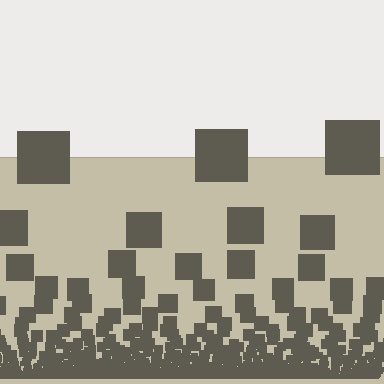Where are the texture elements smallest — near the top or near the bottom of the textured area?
Near the bottom.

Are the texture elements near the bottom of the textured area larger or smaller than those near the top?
Smaller. The gradient is inverted — elements near the bottom are smaller and denser.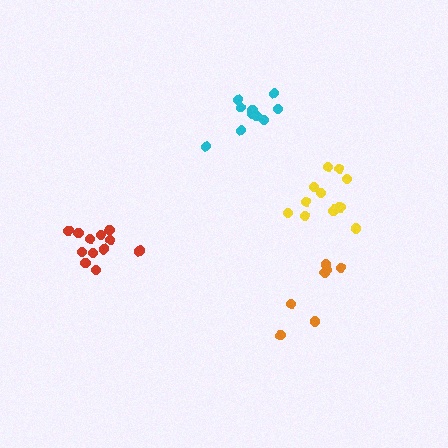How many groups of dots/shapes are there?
There are 4 groups.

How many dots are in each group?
Group 1: 10 dots, Group 2: 12 dots, Group 3: 7 dots, Group 4: 12 dots (41 total).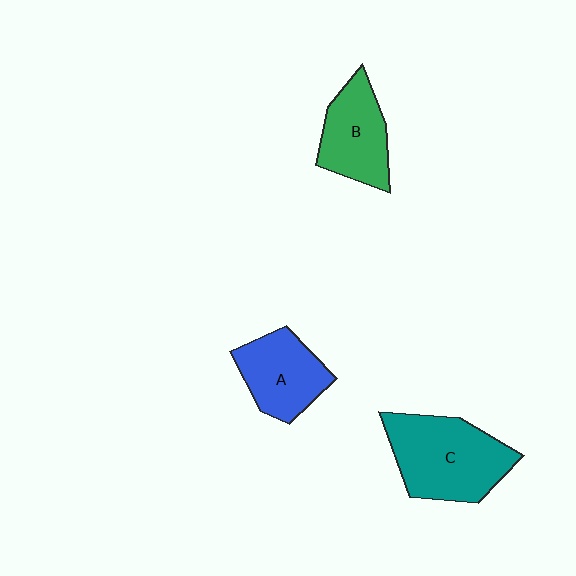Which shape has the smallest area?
Shape B (green).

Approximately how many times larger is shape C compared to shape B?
Approximately 1.5 times.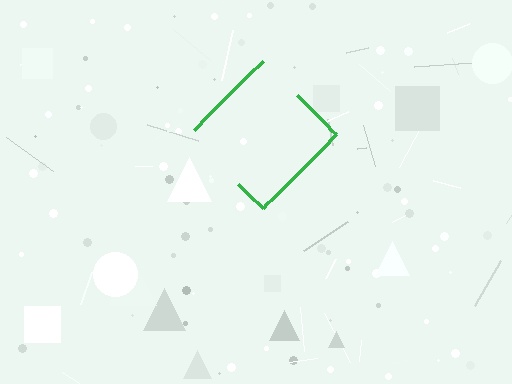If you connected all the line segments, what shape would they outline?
They would outline a diamond.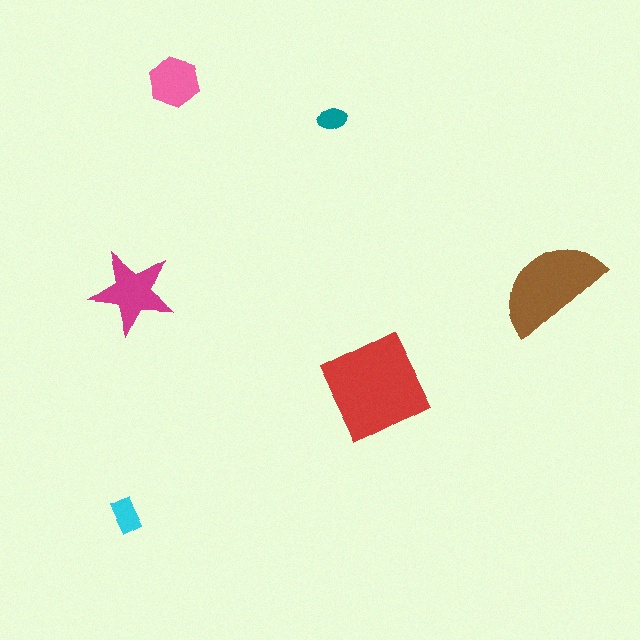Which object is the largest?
The red square.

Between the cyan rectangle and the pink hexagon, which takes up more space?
The pink hexagon.